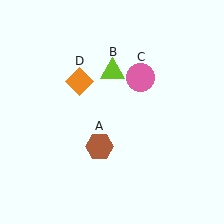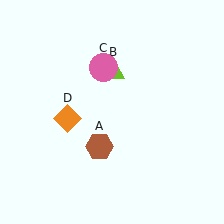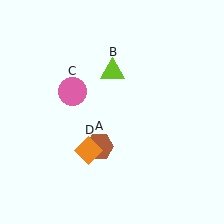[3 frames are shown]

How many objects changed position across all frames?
2 objects changed position: pink circle (object C), orange diamond (object D).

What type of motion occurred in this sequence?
The pink circle (object C), orange diamond (object D) rotated counterclockwise around the center of the scene.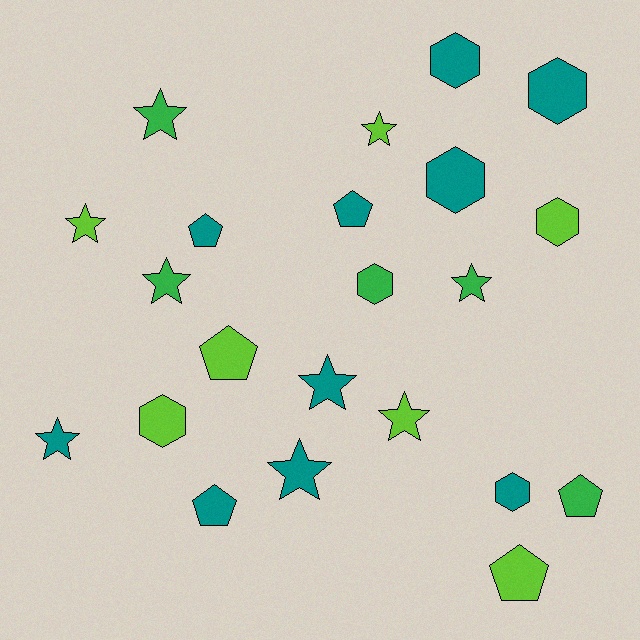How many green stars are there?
There are 3 green stars.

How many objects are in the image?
There are 22 objects.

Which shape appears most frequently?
Star, with 9 objects.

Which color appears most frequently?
Teal, with 10 objects.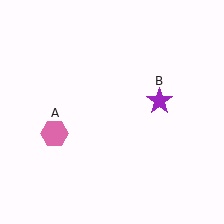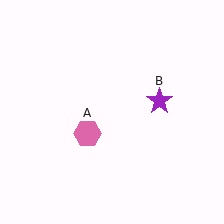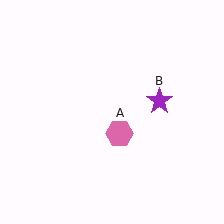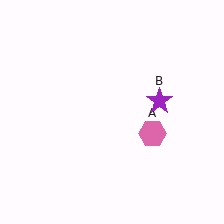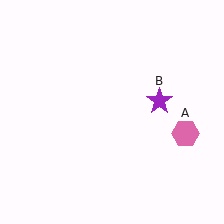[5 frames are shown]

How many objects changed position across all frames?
1 object changed position: pink hexagon (object A).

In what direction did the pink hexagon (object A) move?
The pink hexagon (object A) moved right.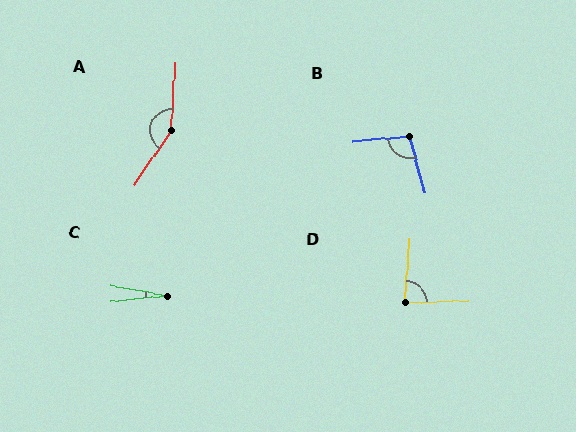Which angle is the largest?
A, at approximately 149 degrees.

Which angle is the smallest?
C, at approximately 16 degrees.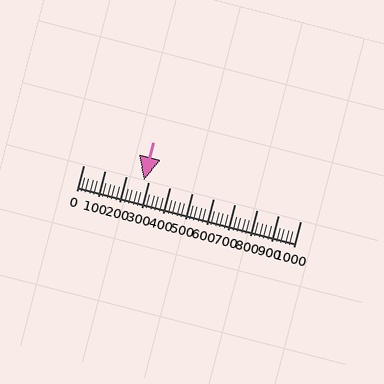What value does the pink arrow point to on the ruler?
The pink arrow points to approximately 280.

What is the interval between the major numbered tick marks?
The major tick marks are spaced 100 units apart.